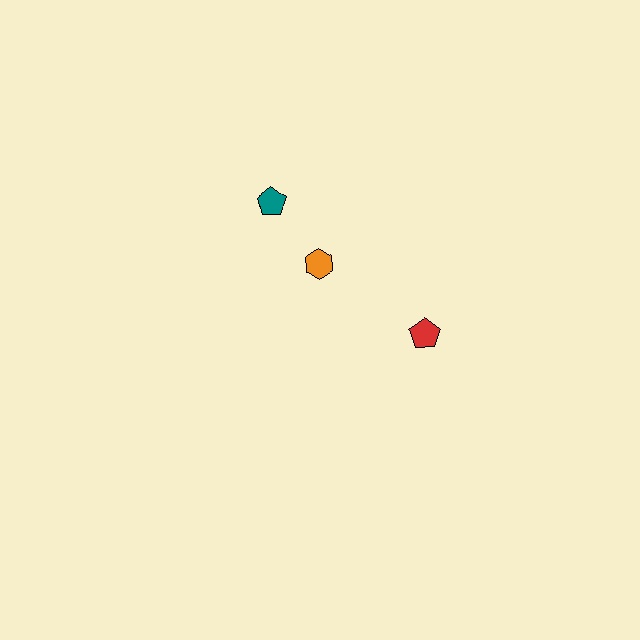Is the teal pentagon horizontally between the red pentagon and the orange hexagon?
No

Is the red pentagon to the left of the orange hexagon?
No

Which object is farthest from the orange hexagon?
The red pentagon is farthest from the orange hexagon.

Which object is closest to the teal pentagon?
The orange hexagon is closest to the teal pentagon.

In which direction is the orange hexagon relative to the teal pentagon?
The orange hexagon is below the teal pentagon.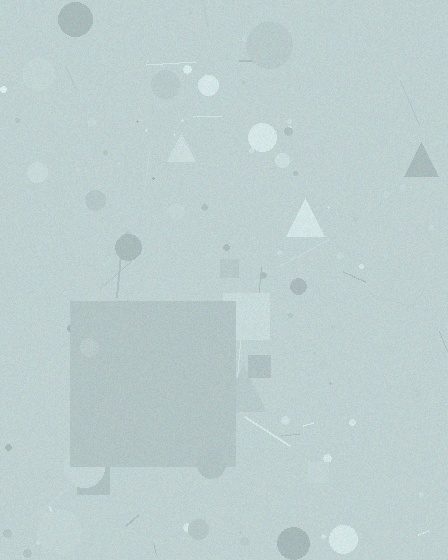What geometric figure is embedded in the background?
A square is embedded in the background.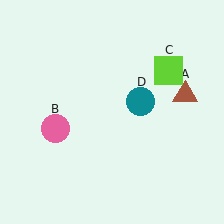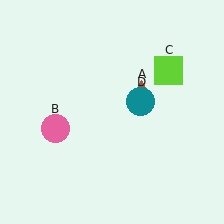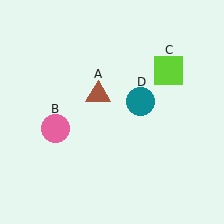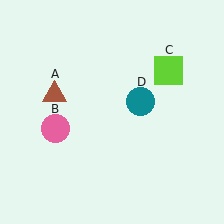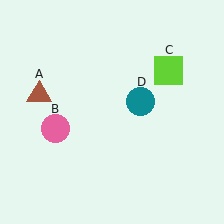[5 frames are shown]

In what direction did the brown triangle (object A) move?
The brown triangle (object A) moved left.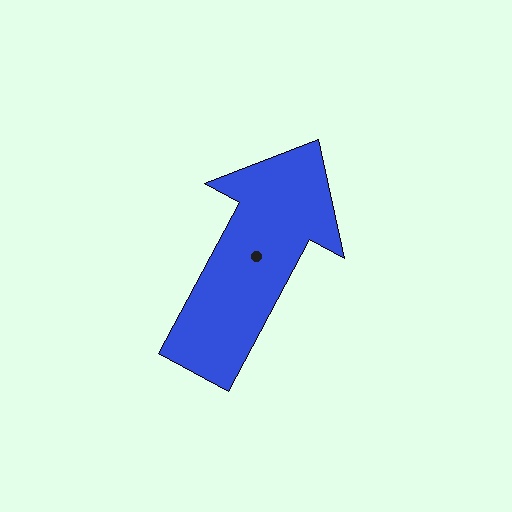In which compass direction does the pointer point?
Northeast.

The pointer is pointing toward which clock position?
Roughly 1 o'clock.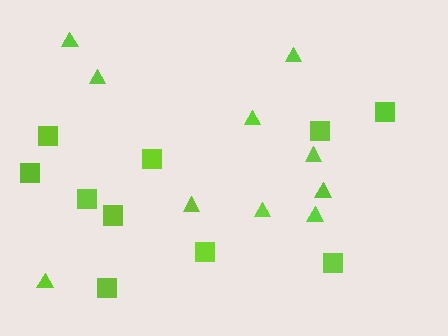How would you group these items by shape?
There are 2 groups: one group of triangles (10) and one group of squares (10).